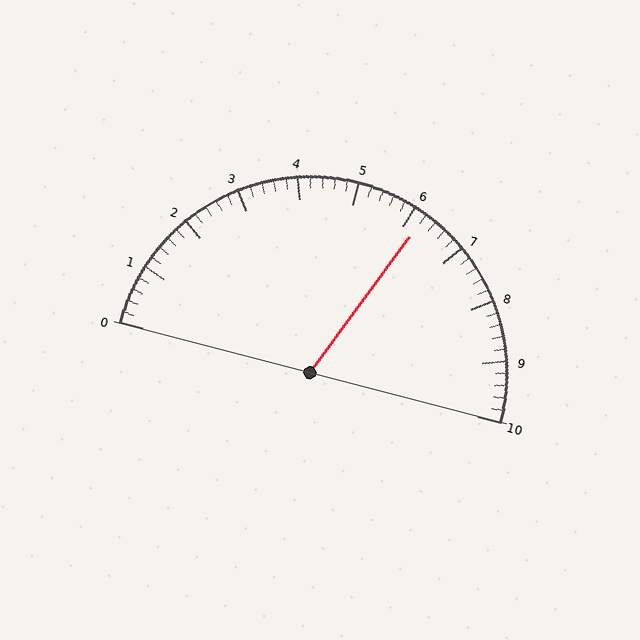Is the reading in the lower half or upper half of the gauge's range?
The reading is in the upper half of the range (0 to 10).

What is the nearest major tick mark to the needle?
The nearest major tick mark is 6.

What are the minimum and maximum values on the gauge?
The gauge ranges from 0 to 10.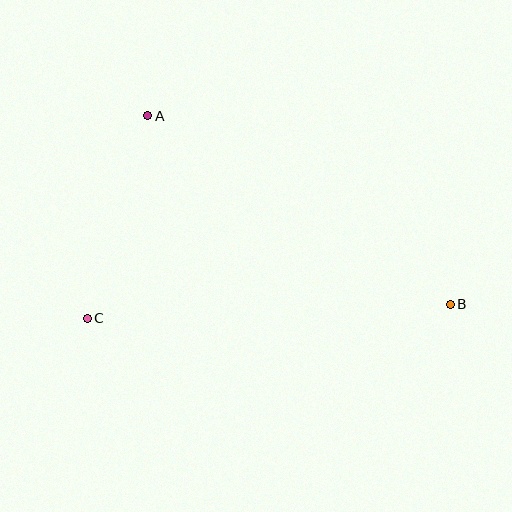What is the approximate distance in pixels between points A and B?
The distance between A and B is approximately 356 pixels.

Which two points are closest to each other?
Points A and C are closest to each other.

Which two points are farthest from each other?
Points B and C are farthest from each other.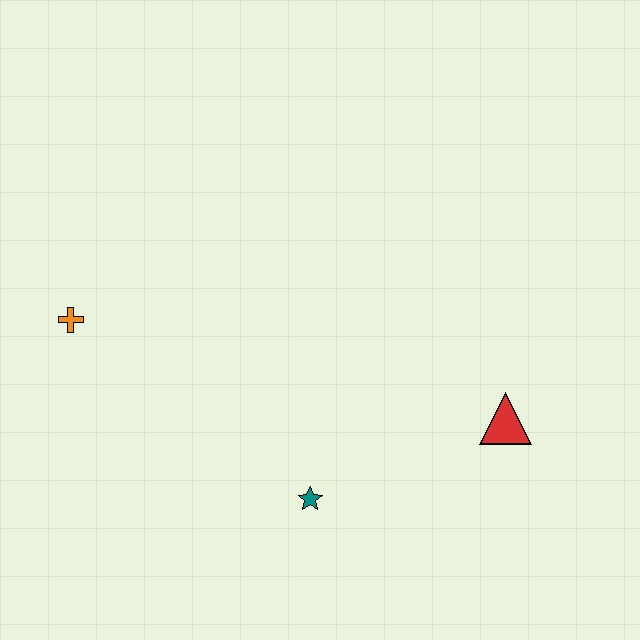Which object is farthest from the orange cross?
The red triangle is farthest from the orange cross.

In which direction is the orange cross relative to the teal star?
The orange cross is to the left of the teal star.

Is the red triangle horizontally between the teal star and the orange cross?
No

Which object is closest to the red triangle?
The teal star is closest to the red triangle.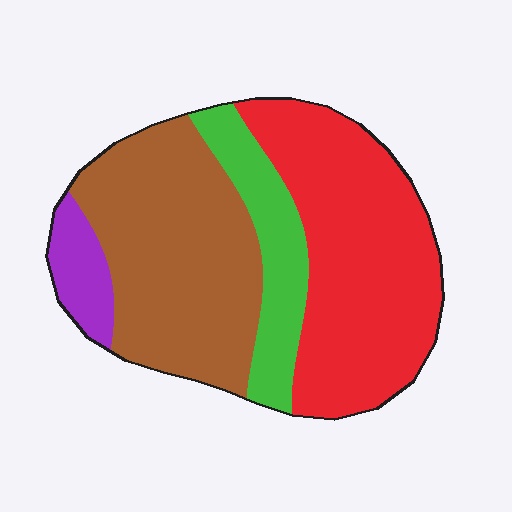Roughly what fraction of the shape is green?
Green takes up less than a quarter of the shape.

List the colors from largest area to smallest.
From largest to smallest: red, brown, green, purple.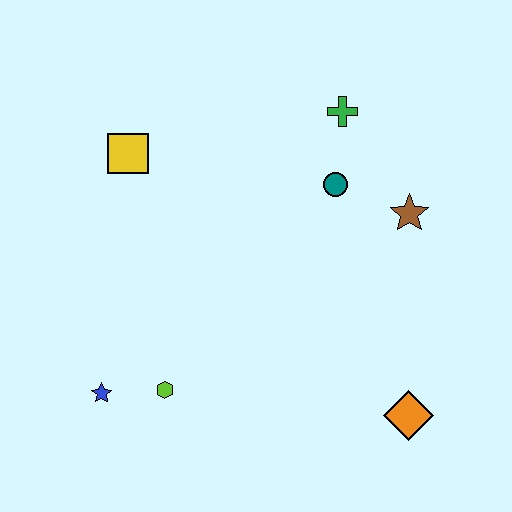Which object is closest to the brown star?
The teal circle is closest to the brown star.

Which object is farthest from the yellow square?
The orange diamond is farthest from the yellow square.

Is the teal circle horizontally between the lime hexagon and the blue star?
No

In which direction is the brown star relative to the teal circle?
The brown star is to the right of the teal circle.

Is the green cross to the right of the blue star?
Yes